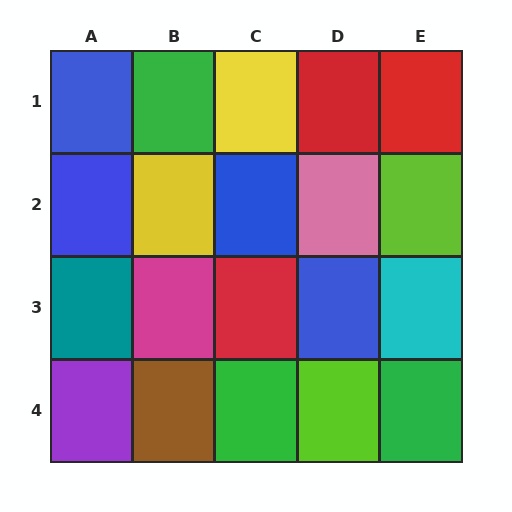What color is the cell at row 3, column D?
Blue.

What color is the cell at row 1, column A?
Blue.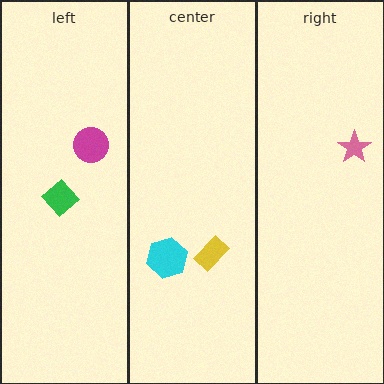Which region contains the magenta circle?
The left region.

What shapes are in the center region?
The yellow rectangle, the cyan hexagon.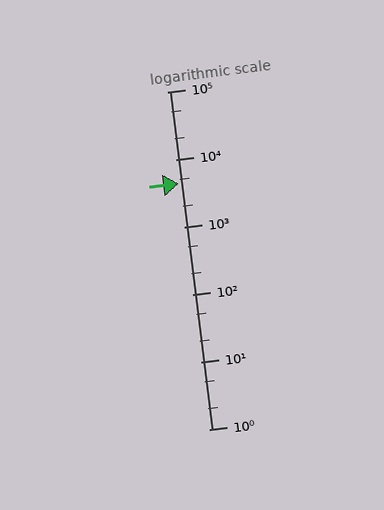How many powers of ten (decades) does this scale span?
The scale spans 5 decades, from 1 to 100000.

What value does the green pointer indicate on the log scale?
The pointer indicates approximately 4400.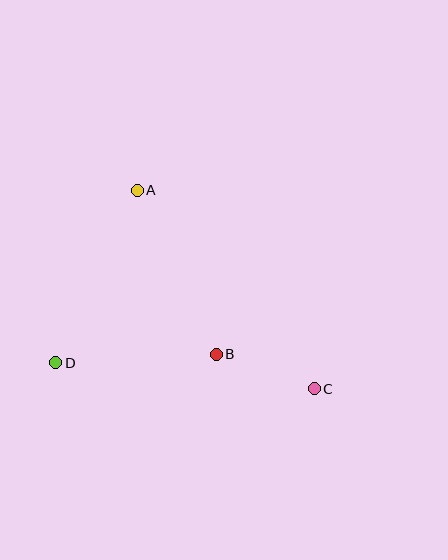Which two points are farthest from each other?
Points A and C are farthest from each other.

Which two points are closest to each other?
Points B and C are closest to each other.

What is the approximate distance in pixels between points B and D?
The distance between B and D is approximately 161 pixels.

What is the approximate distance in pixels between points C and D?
The distance between C and D is approximately 260 pixels.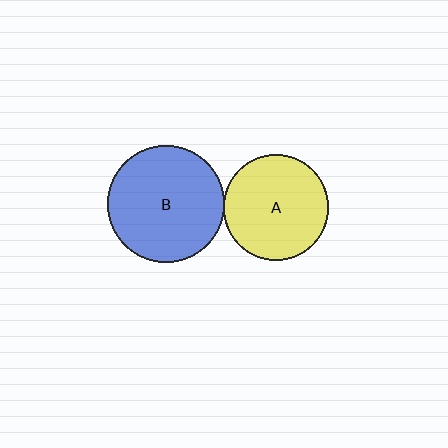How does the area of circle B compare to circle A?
Approximately 1.2 times.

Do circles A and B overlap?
Yes.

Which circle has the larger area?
Circle B (blue).